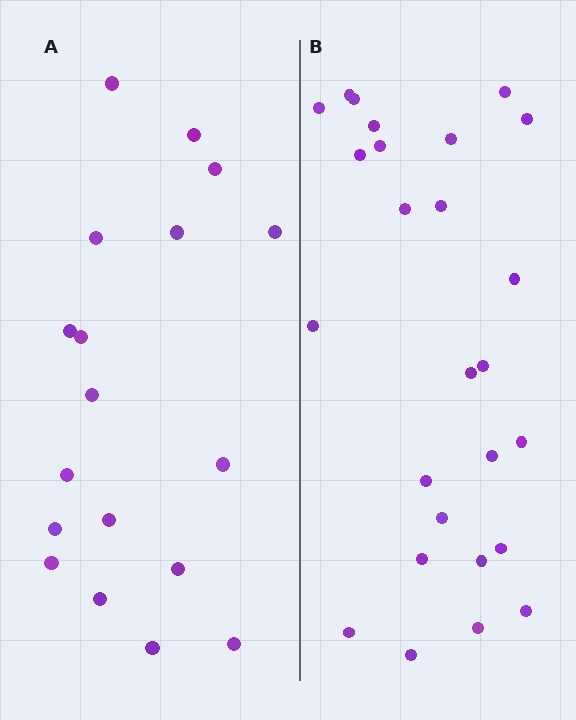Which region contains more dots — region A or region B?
Region B (the right region) has more dots.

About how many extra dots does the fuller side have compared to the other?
Region B has roughly 8 or so more dots than region A.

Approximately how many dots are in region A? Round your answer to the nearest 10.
About 20 dots. (The exact count is 18, which rounds to 20.)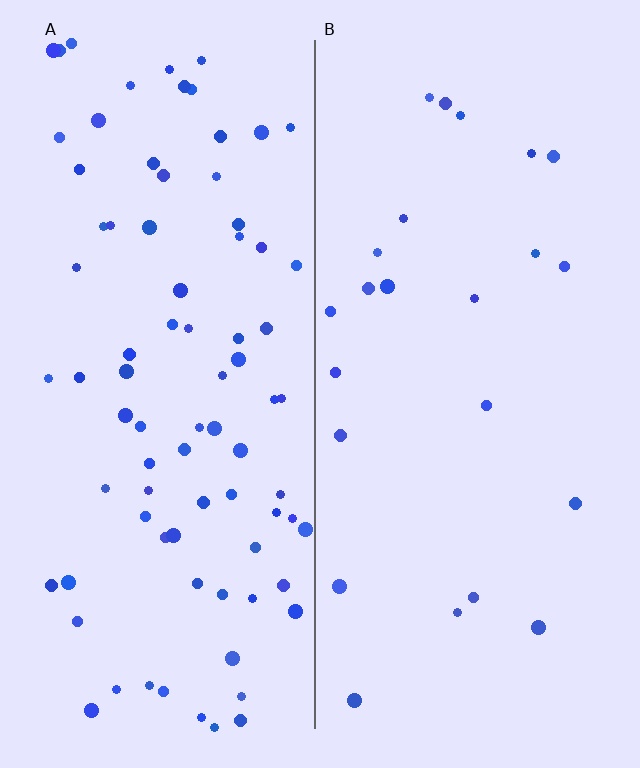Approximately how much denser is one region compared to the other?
Approximately 3.5× — region A over region B.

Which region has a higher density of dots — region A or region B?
A (the left).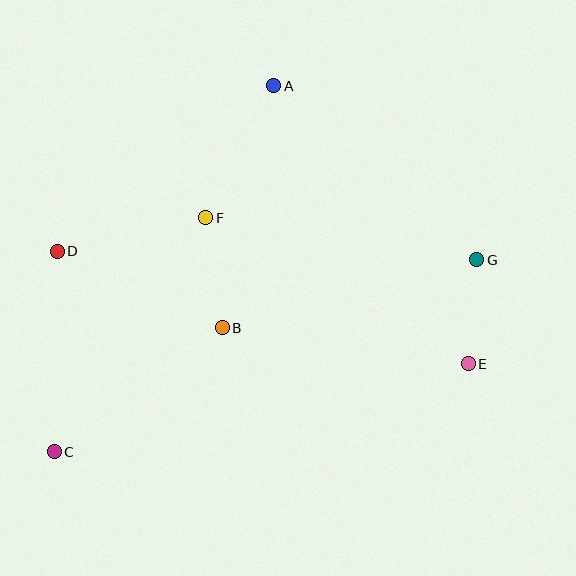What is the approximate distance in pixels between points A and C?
The distance between A and C is approximately 427 pixels.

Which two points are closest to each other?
Points E and G are closest to each other.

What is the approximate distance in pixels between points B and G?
The distance between B and G is approximately 263 pixels.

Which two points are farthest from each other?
Points C and G are farthest from each other.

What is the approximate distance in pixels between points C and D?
The distance between C and D is approximately 201 pixels.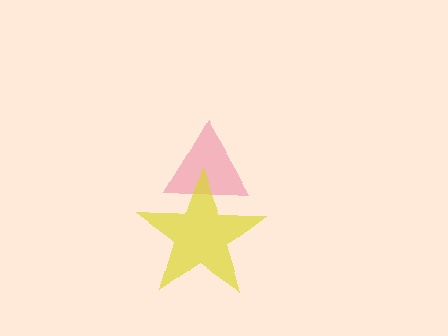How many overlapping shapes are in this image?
There are 2 overlapping shapes in the image.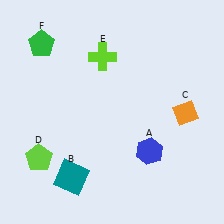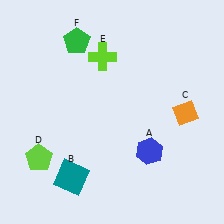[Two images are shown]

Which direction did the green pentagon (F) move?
The green pentagon (F) moved right.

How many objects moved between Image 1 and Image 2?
1 object moved between the two images.